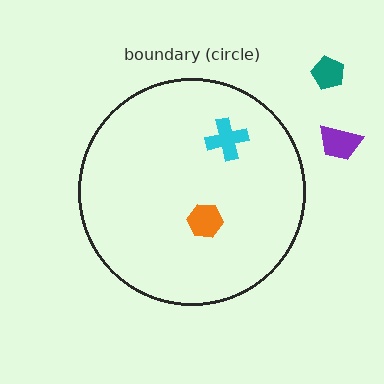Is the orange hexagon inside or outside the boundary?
Inside.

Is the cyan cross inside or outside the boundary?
Inside.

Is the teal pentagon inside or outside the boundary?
Outside.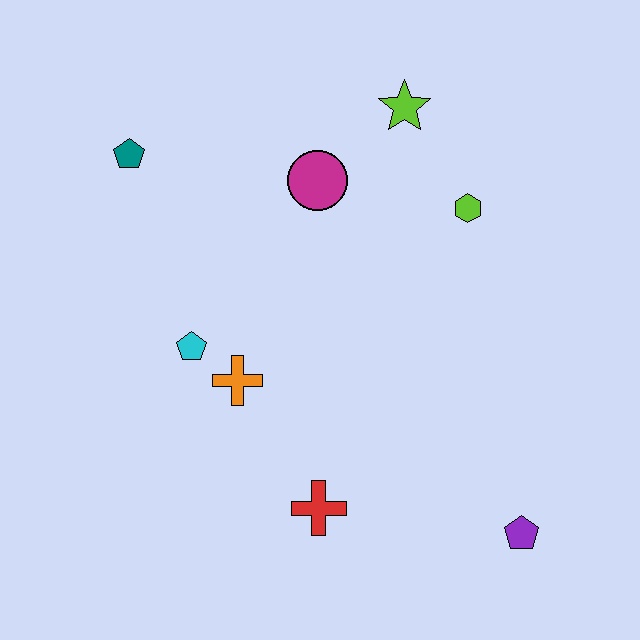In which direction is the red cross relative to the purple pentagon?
The red cross is to the left of the purple pentagon.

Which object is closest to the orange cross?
The cyan pentagon is closest to the orange cross.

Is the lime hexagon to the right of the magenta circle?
Yes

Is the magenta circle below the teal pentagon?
Yes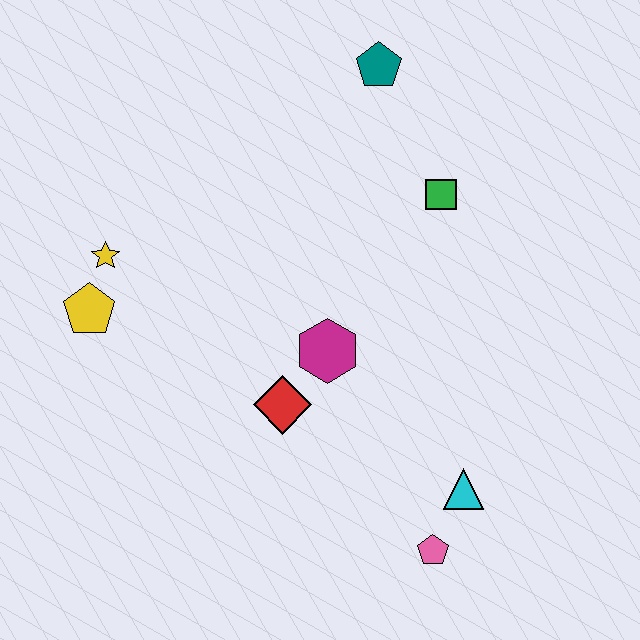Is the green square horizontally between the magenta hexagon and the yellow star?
No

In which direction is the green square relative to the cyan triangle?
The green square is above the cyan triangle.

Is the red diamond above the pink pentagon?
Yes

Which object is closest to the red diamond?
The magenta hexagon is closest to the red diamond.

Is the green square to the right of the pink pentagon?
Yes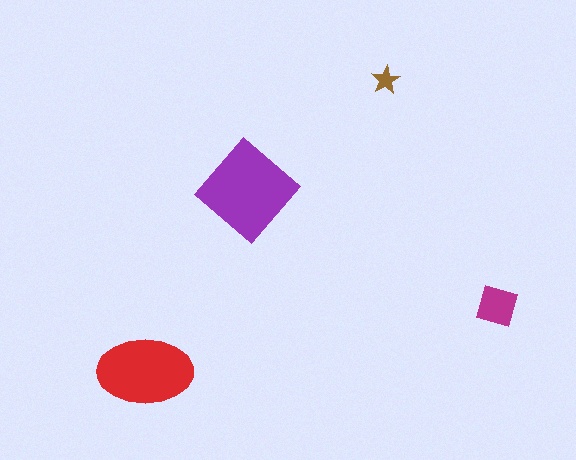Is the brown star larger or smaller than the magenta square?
Smaller.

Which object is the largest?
The purple diamond.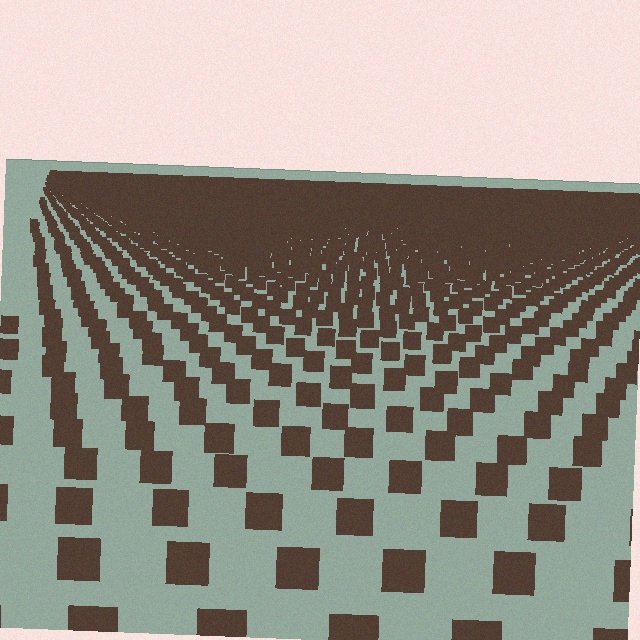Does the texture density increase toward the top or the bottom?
Density increases toward the top.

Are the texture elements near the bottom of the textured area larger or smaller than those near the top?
Larger. Near the bottom, elements are closer to the viewer and appear at a bigger on-screen size.